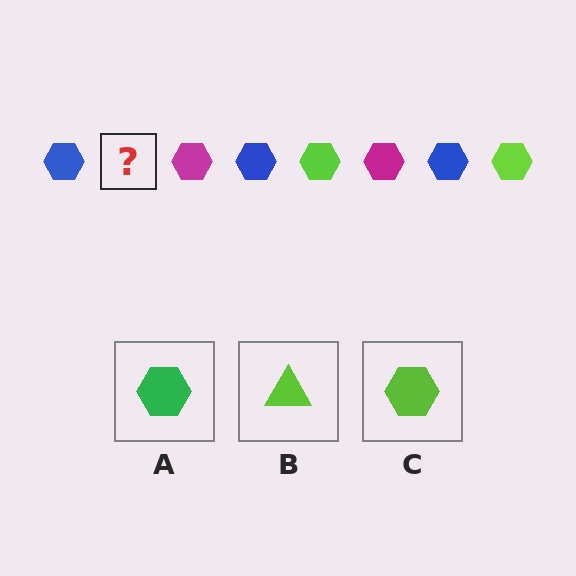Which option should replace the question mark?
Option C.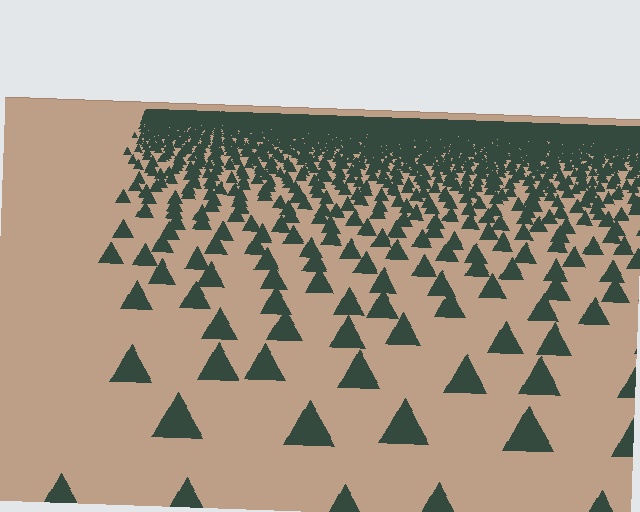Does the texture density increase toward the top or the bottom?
Density increases toward the top.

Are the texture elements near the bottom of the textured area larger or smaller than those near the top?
Larger. Near the bottom, elements are closer to the viewer and appear at a bigger on-screen size.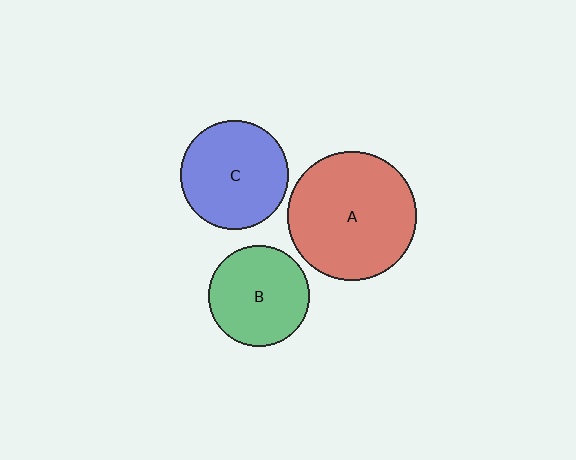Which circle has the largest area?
Circle A (red).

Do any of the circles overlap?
No, none of the circles overlap.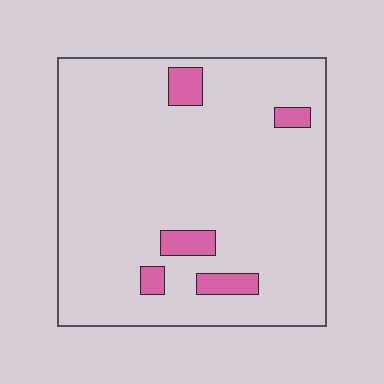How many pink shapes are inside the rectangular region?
5.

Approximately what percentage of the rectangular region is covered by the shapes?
Approximately 10%.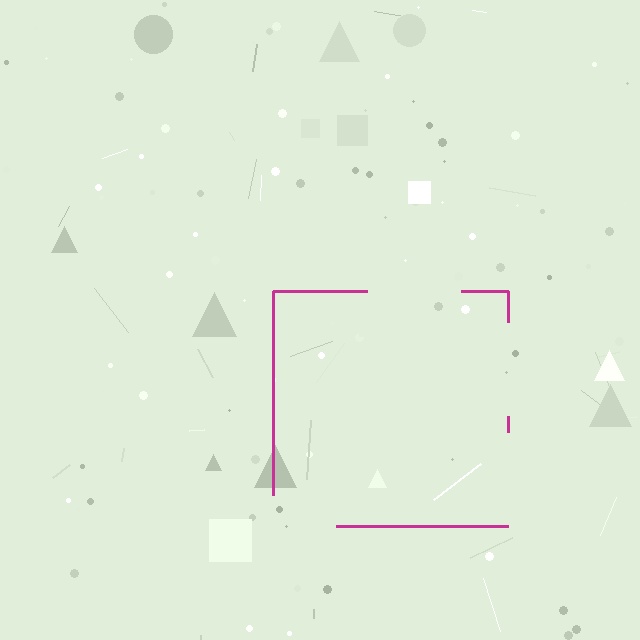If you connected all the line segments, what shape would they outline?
They would outline a square.